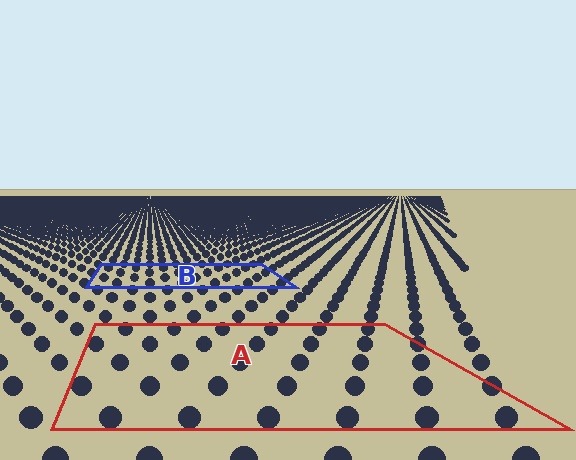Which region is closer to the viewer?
Region A is closer. The texture elements there are larger and more spread out.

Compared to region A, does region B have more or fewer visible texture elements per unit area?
Region B has more texture elements per unit area — they are packed more densely because it is farther away.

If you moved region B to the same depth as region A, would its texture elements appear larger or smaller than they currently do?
They would appear larger. At a closer depth, the same texture elements are projected at a bigger on-screen size.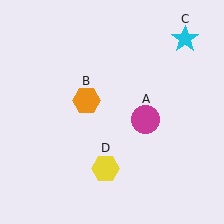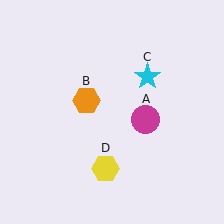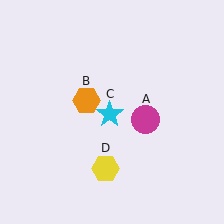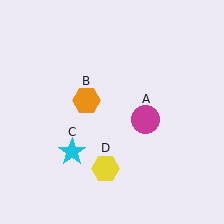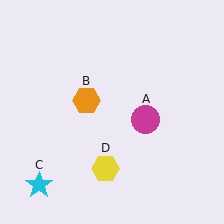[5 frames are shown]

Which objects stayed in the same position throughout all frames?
Magenta circle (object A) and orange hexagon (object B) and yellow hexagon (object D) remained stationary.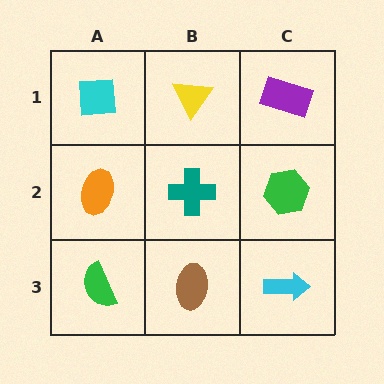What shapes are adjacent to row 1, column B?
A teal cross (row 2, column B), a cyan square (row 1, column A), a purple rectangle (row 1, column C).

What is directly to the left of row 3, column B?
A green semicircle.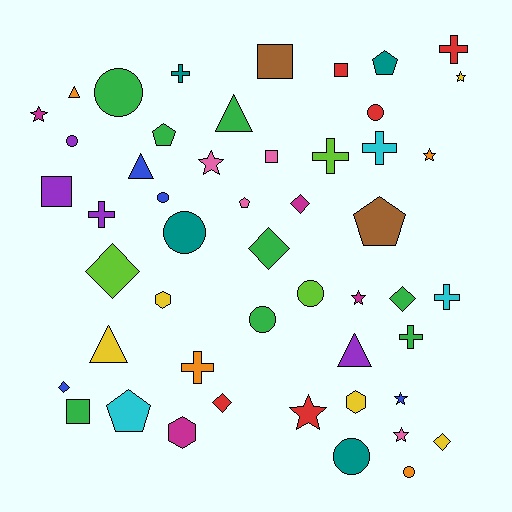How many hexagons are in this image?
There are 3 hexagons.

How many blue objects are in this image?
There are 4 blue objects.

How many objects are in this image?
There are 50 objects.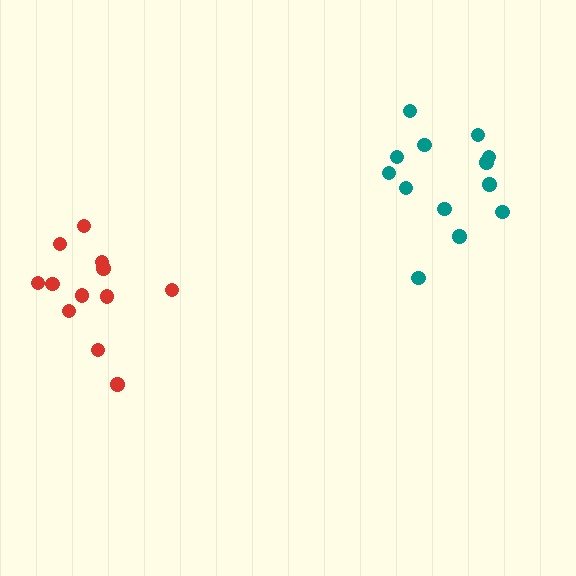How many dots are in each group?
Group 1: 13 dots, Group 2: 12 dots (25 total).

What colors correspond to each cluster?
The clusters are colored: teal, red.